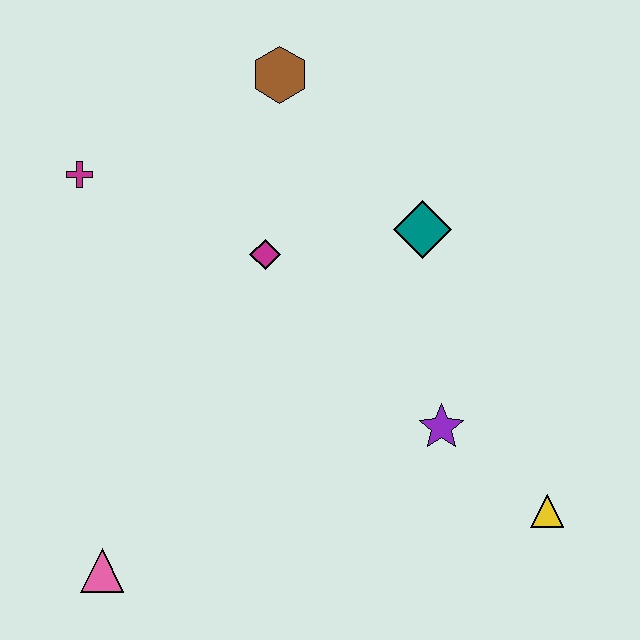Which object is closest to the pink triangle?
The magenta diamond is closest to the pink triangle.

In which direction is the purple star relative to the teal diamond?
The purple star is below the teal diamond.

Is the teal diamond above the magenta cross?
No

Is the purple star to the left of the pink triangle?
No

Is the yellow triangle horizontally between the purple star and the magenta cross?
No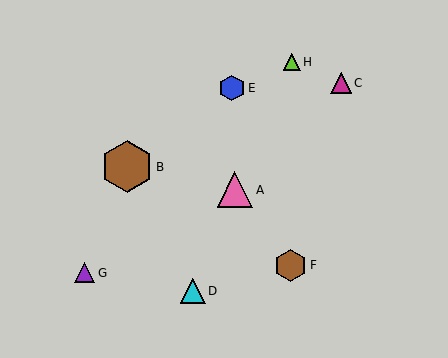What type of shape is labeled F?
Shape F is a brown hexagon.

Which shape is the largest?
The brown hexagon (labeled B) is the largest.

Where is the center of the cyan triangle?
The center of the cyan triangle is at (193, 291).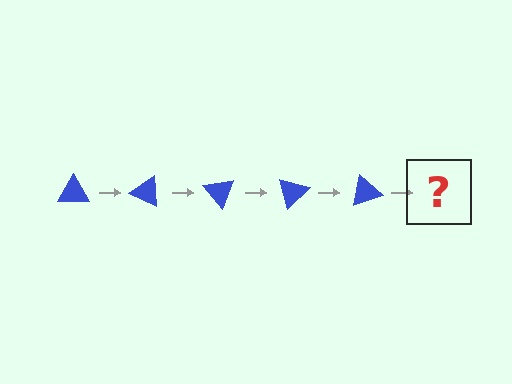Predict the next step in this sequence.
The next step is a blue triangle rotated 125 degrees.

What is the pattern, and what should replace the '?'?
The pattern is that the triangle rotates 25 degrees each step. The '?' should be a blue triangle rotated 125 degrees.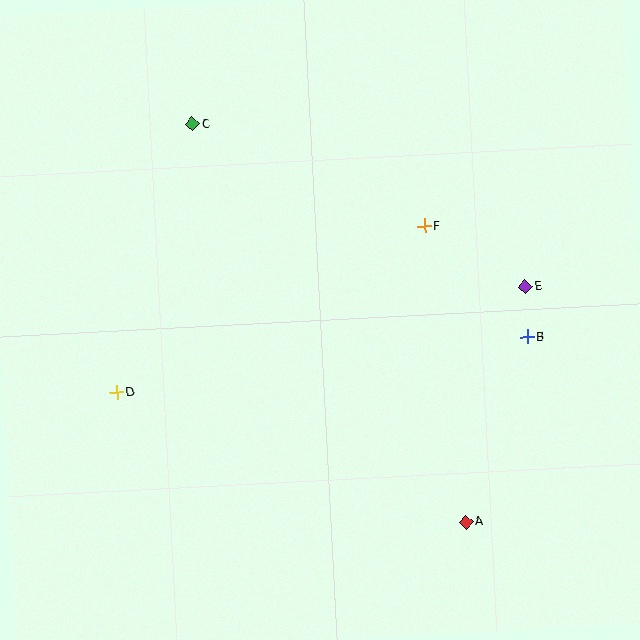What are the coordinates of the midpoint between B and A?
The midpoint between B and A is at (497, 430).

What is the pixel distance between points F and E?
The distance between F and E is 118 pixels.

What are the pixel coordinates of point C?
Point C is at (192, 124).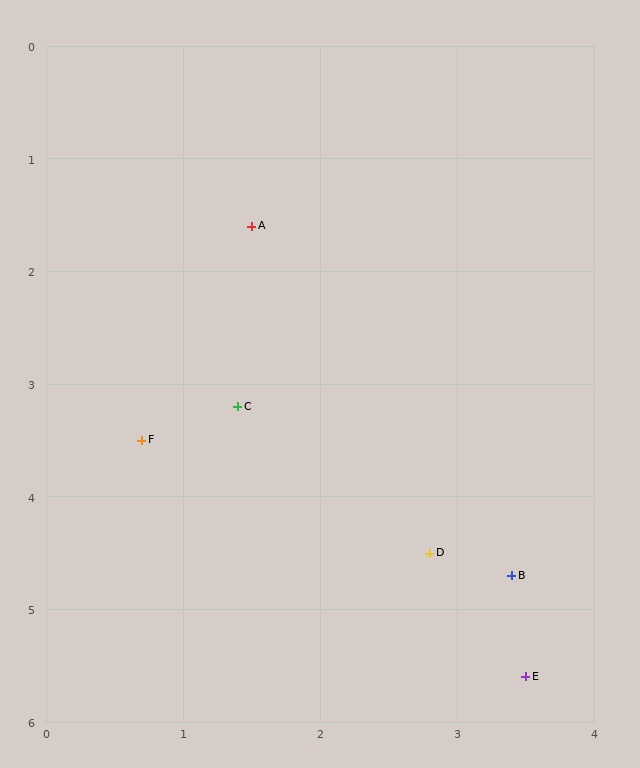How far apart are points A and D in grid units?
Points A and D are about 3.2 grid units apart.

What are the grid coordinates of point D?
Point D is at approximately (2.8, 4.5).